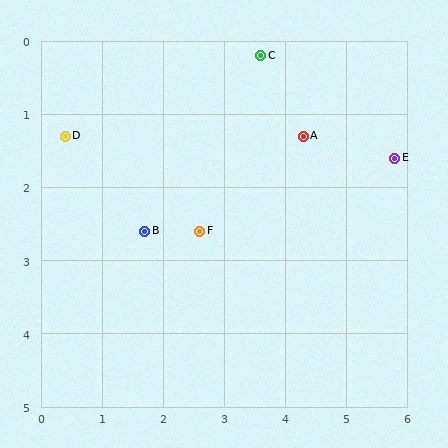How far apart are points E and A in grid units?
Points E and A are about 1.5 grid units apart.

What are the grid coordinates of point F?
Point F is at approximately (2.6, 2.6).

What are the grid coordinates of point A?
Point A is at approximately (4.3, 1.3).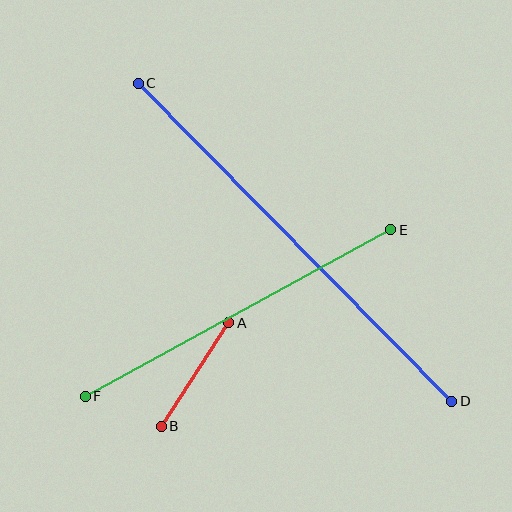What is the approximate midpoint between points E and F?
The midpoint is at approximately (238, 313) pixels.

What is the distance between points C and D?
The distance is approximately 446 pixels.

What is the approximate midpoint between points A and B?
The midpoint is at approximately (195, 375) pixels.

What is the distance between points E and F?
The distance is approximately 347 pixels.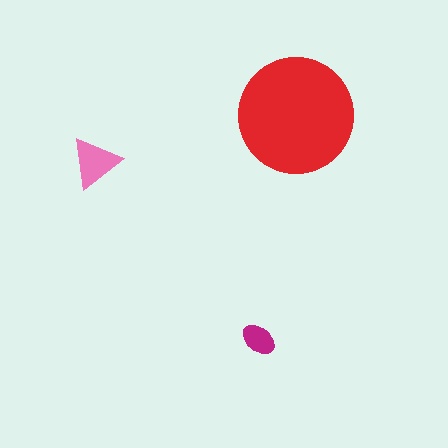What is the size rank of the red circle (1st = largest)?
1st.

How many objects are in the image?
There are 3 objects in the image.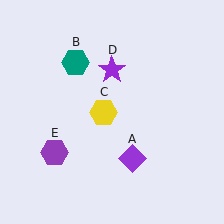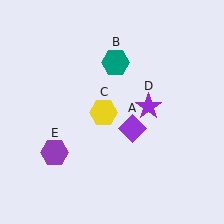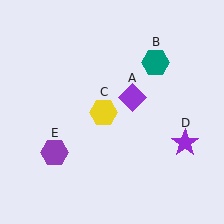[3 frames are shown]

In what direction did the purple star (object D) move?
The purple star (object D) moved down and to the right.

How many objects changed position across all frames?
3 objects changed position: purple diamond (object A), teal hexagon (object B), purple star (object D).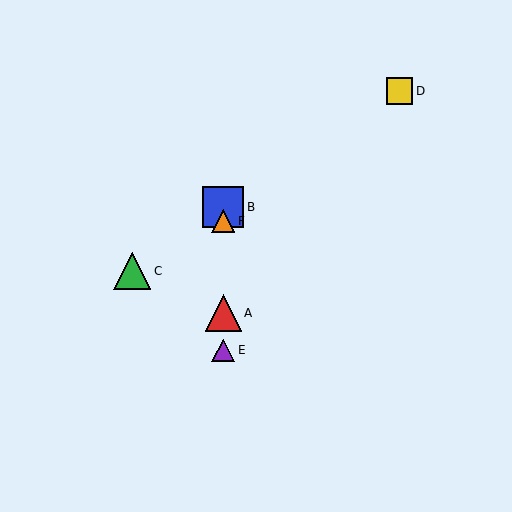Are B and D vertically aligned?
No, B is at x≈223 and D is at x≈400.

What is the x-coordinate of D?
Object D is at x≈400.